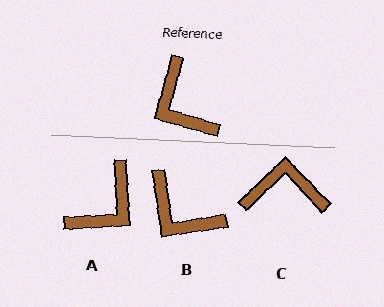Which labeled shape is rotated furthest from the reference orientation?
C, about 120 degrees away.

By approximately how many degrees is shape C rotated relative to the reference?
Approximately 120 degrees clockwise.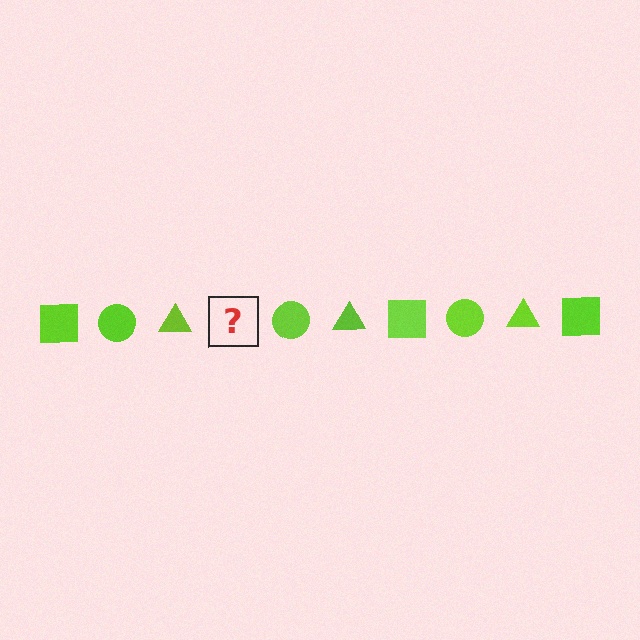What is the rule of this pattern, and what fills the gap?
The rule is that the pattern cycles through square, circle, triangle shapes in lime. The gap should be filled with a lime square.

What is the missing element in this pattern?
The missing element is a lime square.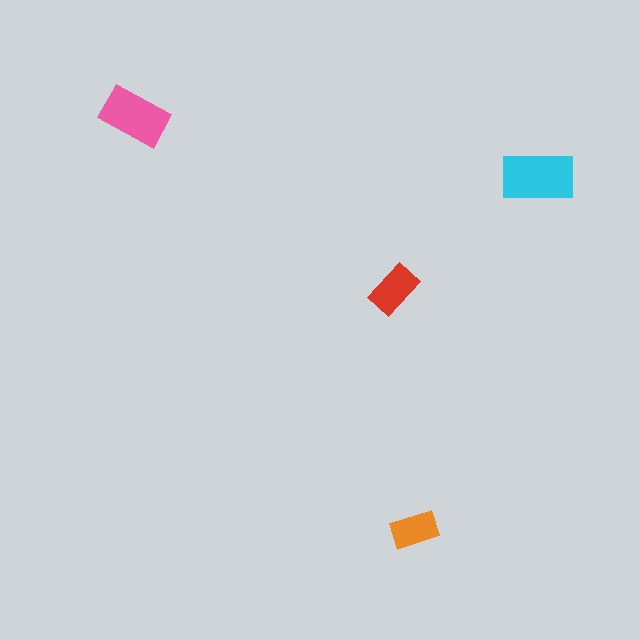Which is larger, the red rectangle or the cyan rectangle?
The cyan one.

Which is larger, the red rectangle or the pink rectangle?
The pink one.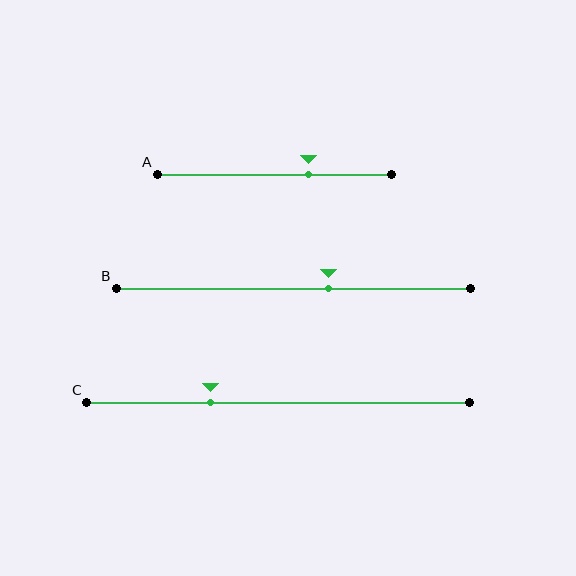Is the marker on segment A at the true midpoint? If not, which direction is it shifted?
No, the marker on segment A is shifted to the right by about 15% of the segment length.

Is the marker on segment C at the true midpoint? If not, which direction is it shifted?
No, the marker on segment C is shifted to the left by about 17% of the segment length.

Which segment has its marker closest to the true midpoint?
Segment B has its marker closest to the true midpoint.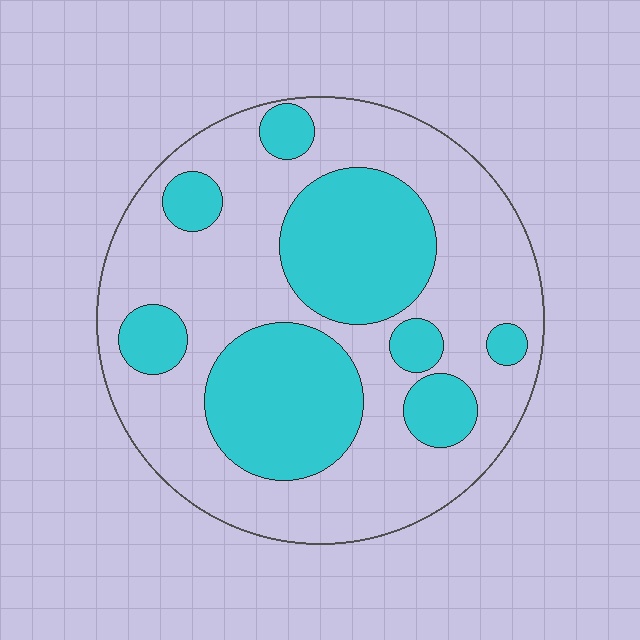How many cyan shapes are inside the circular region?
8.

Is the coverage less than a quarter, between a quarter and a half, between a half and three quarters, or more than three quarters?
Between a quarter and a half.